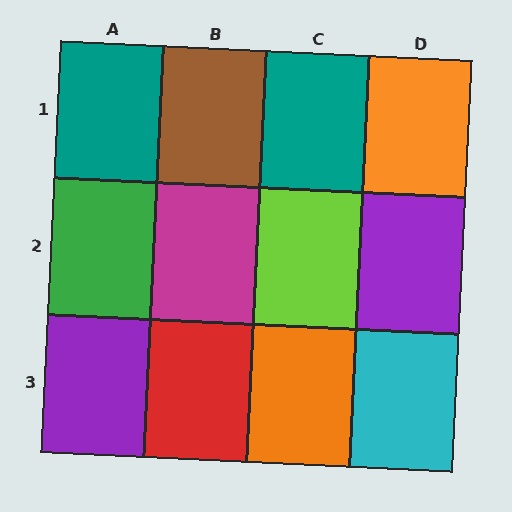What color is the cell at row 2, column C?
Lime.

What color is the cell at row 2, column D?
Purple.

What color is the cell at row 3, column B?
Red.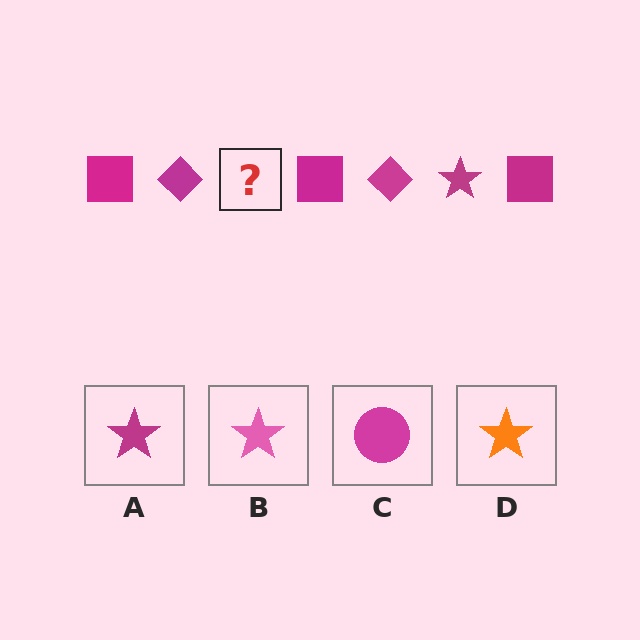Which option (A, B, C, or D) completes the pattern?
A.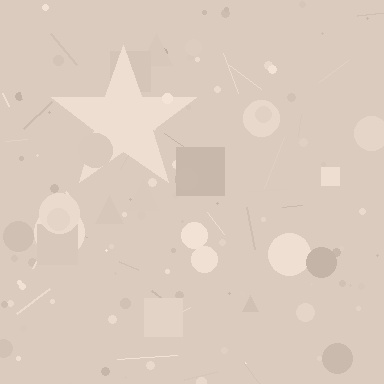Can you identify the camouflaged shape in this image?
The camouflaged shape is a star.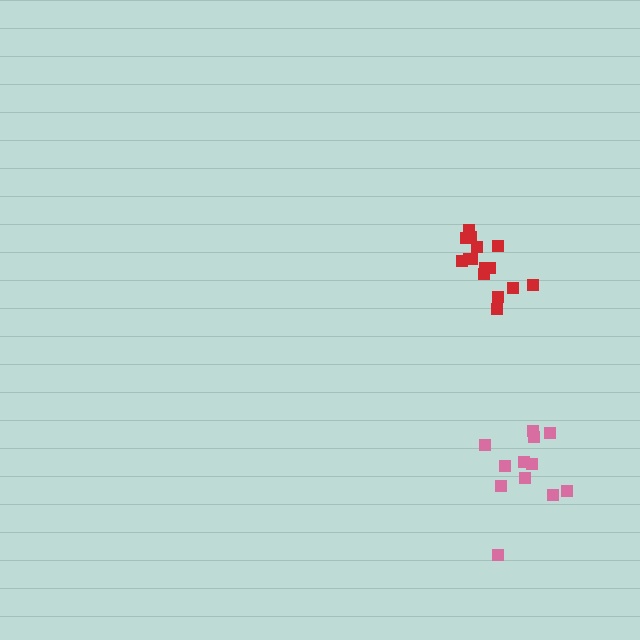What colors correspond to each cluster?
The clusters are colored: pink, red.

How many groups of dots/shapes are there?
There are 2 groups.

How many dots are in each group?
Group 1: 12 dots, Group 2: 15 dots (27 total).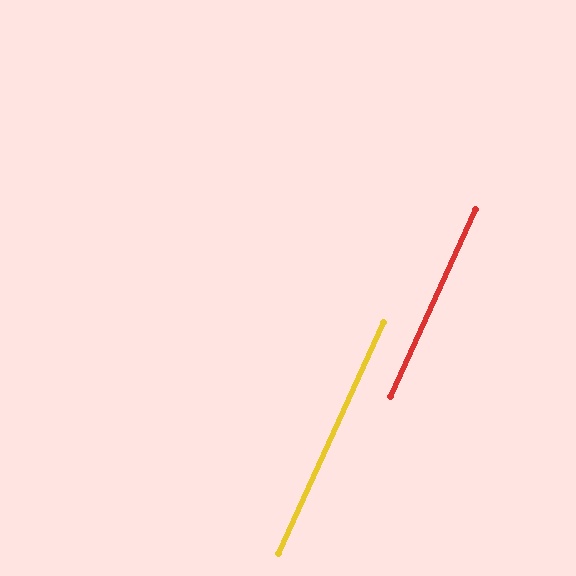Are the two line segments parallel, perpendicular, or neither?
Parallel — their directions differ by only 0.2°.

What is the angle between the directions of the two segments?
Approximately 0 degrees.